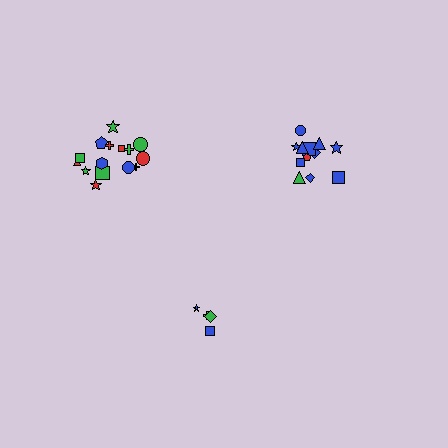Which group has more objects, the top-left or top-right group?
The top-left group.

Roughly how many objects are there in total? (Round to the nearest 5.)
Roughly 30 objects in total.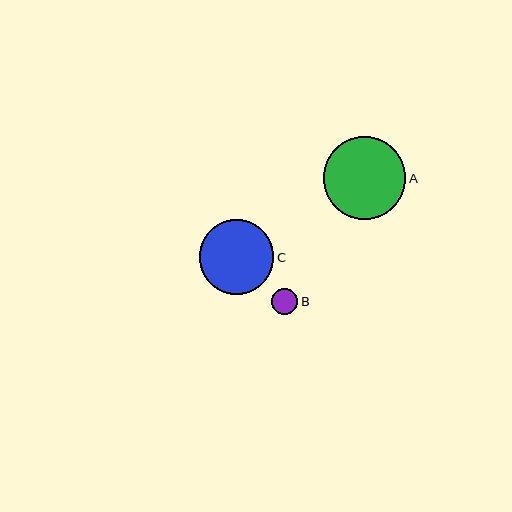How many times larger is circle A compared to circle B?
Circle A is approximately 3.1 times the size of circle B.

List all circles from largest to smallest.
From largest to smallest: A, C, B.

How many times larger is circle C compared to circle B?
Circle C is approximately 2.8 times the size of circle B.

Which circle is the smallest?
Circle B is the smallest with a size of approximately 26 pixels.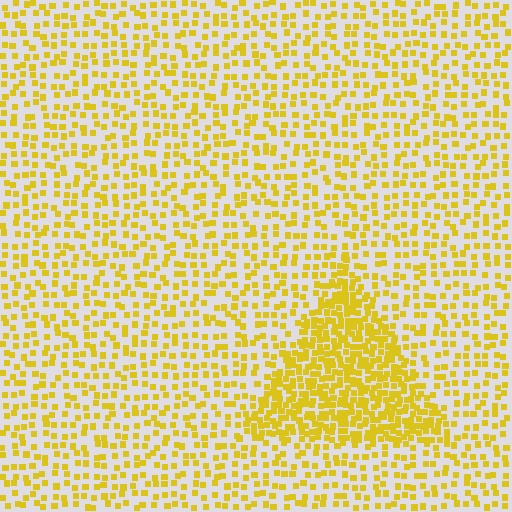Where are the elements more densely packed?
The elements are more densely packed inside the triangle boundary.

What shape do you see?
I see a triangle.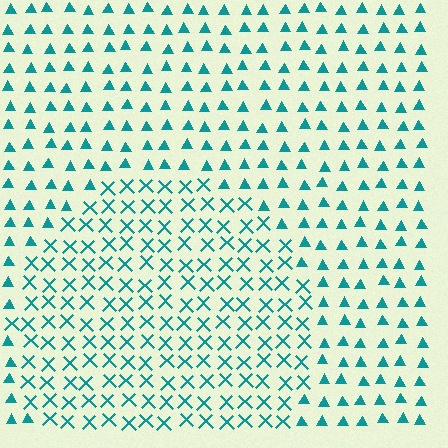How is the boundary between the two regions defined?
The boundary is defined by a change in element shape: X marks inside vs. triangles outside. All elements share the same color and spacing.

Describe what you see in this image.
The image is filled with small teal elements arranged in a uniform grid. A circle-shaped region contains X marks, while the surrounding area contains triangles. The boundary is defined purely by the change in element shape.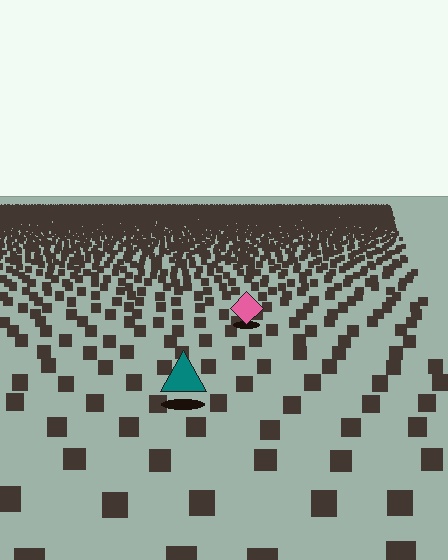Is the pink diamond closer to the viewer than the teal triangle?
No. The teal triangle is closer — you can tell from the texture gradient: the ground texture is coarser near it.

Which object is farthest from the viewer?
The pink diamond is farthest from the viewer. It appears smaller and the ground texture around it is denser.